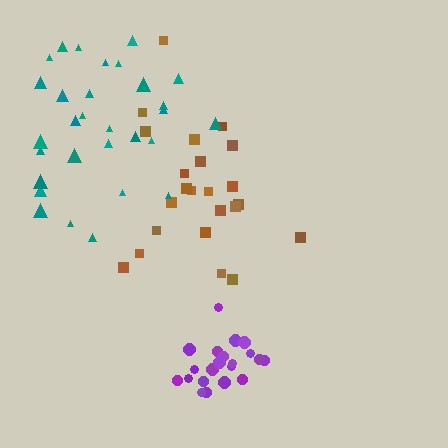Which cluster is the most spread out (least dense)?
Brown.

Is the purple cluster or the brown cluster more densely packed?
Purple.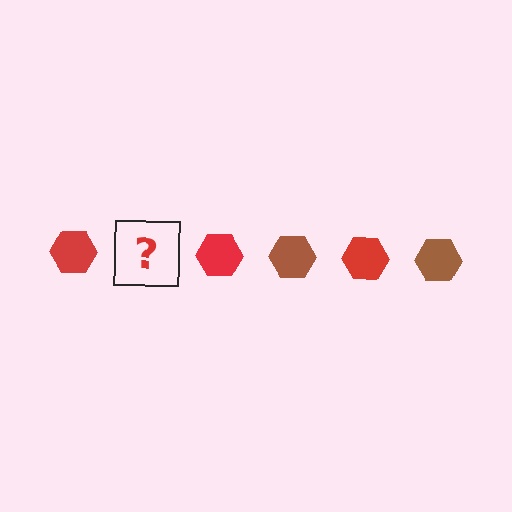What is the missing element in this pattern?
The missing element is a brown hexagon.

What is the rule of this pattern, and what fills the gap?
The rule is that the pattern cycles through red, brown hexagons. The gap should be filled with a brown hexagon.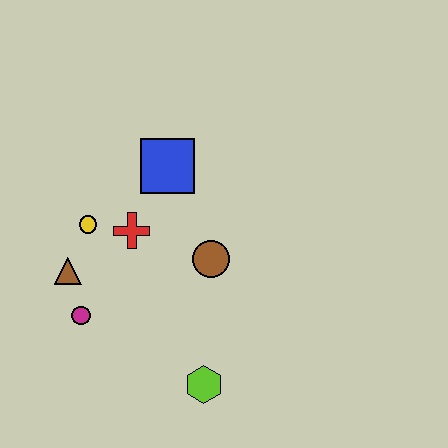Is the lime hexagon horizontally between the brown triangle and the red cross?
No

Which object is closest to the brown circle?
The red cross is closest to the brown circle.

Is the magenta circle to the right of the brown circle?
No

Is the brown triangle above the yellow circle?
No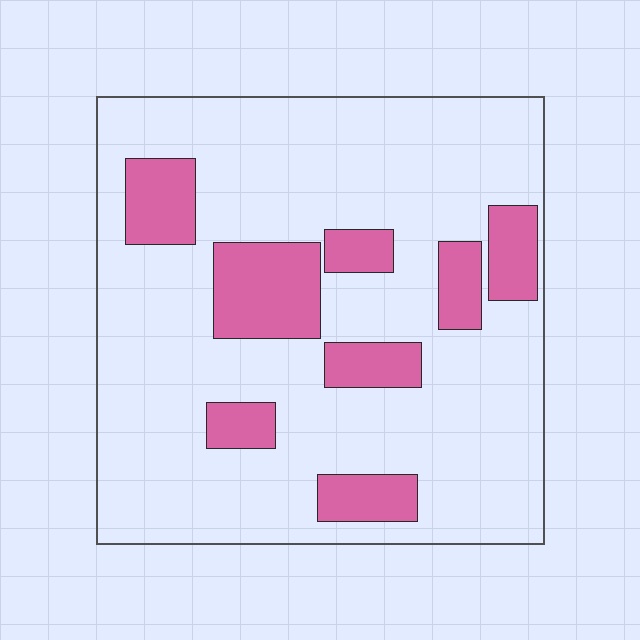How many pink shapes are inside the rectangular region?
8.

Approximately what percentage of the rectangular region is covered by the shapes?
Approximately 20%.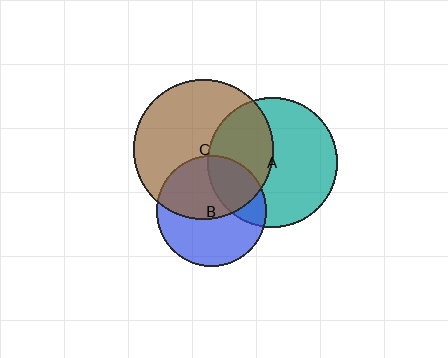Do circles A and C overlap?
Yes.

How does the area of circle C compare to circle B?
Approximately 1.6 times.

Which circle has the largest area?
Circle C (brown).